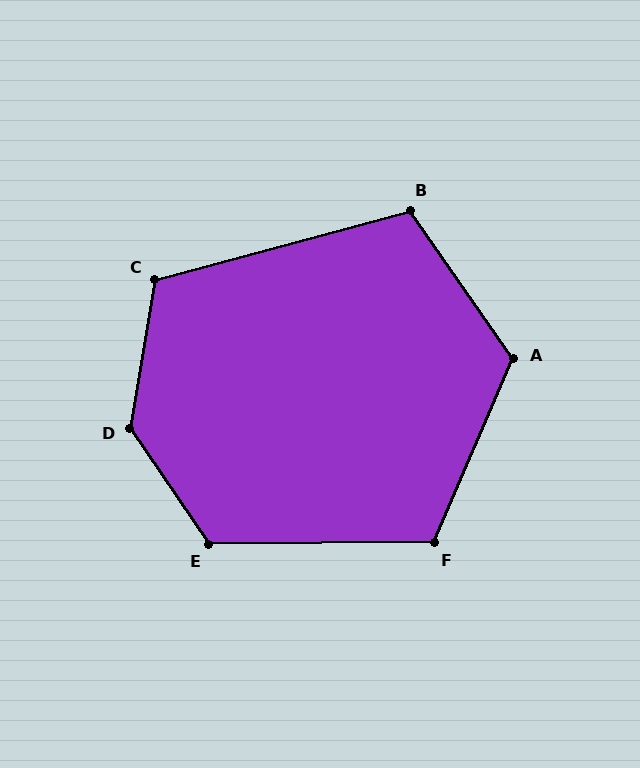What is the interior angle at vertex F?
Approximately 114 degrees (obtuse).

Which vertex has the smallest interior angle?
B, at approximately 110 degrees.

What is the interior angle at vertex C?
Approximately 115 degrees (obtuse).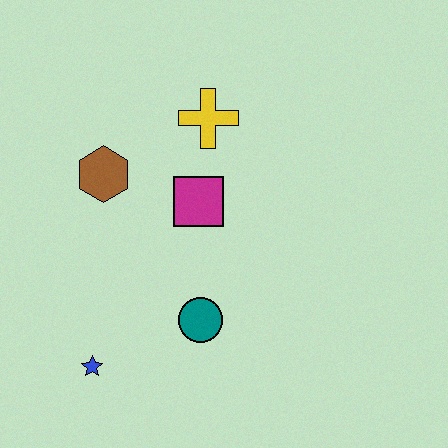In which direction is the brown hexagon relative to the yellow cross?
The brown hexagon is to the left of the yellow cross.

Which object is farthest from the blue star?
The yellow cross is farthest from the blue star.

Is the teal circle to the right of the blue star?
Yes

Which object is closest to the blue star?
The teal circle is closest to the blue star.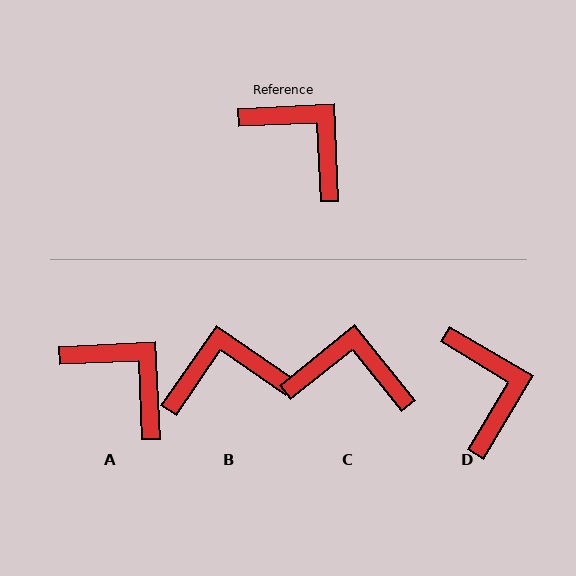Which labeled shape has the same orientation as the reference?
A.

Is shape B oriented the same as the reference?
No, it is off by about 53 degrees.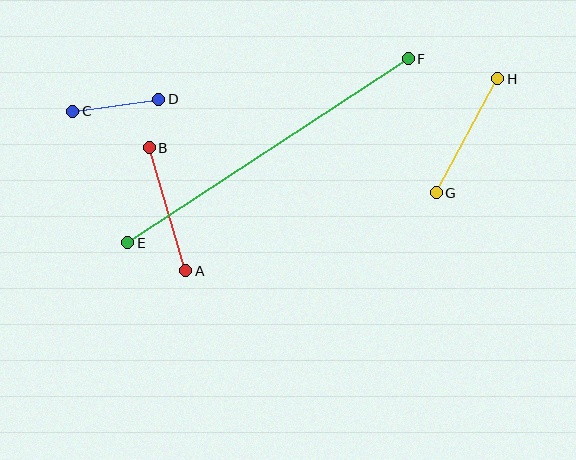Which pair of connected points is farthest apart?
Points E and F are farthest apart.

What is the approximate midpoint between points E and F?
The midpoint is at approximately (268, 151) pixels.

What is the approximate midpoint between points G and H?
The midpoint is at approximately (467, 136) pixels.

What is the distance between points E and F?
The distance is approximately 335 pixels.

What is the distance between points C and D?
The distance is approximately 87 pixels.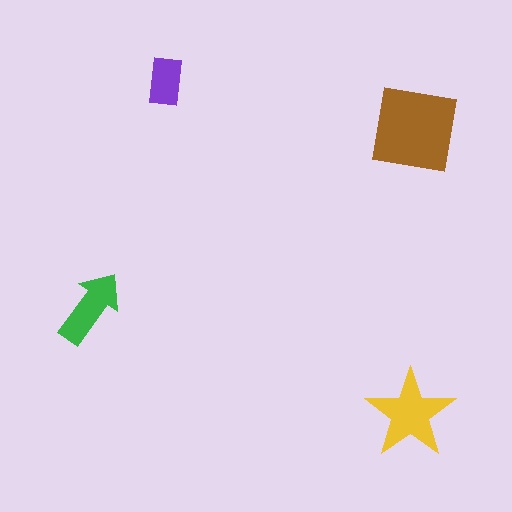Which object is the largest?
The brown square.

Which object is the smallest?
The purple rectangle.